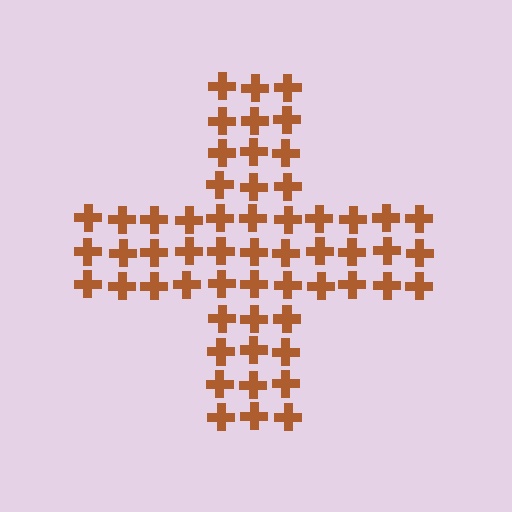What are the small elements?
The small elements are crosses.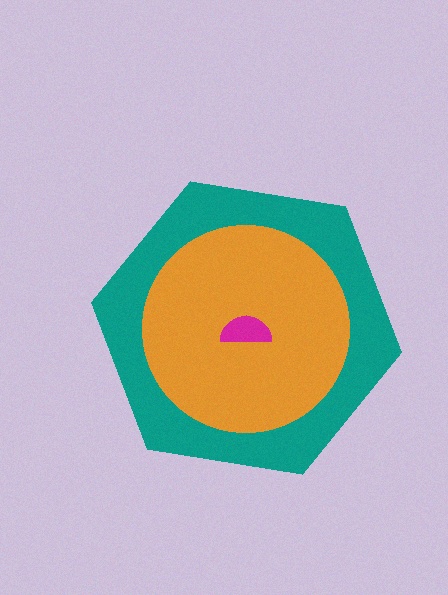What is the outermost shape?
The teal hexagon.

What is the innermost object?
The magenta semicircle.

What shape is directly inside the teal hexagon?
The orange circle.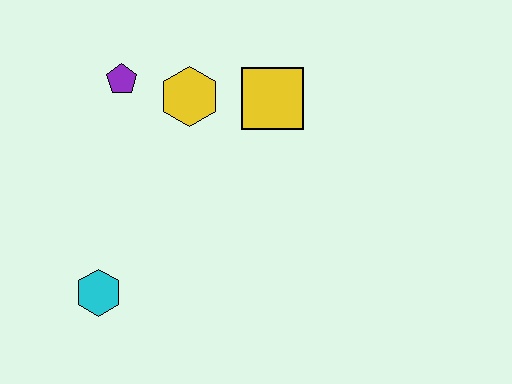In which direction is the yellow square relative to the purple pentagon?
The yellow square is to the right of the purple pentagon.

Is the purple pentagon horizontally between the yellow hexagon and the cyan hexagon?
Yes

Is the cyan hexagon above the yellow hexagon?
No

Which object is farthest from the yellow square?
The cyan hexagon is farthest from the yellow square.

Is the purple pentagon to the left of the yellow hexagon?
Yes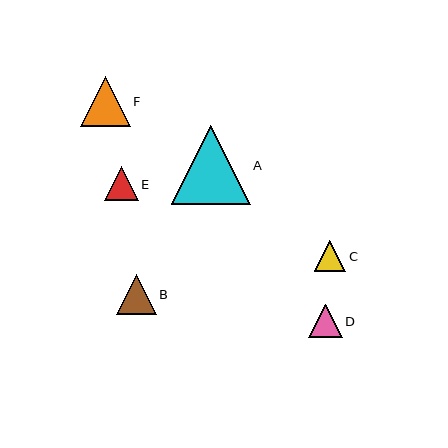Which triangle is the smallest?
Triangle C is the smallest with a size of approximately 31 pixels.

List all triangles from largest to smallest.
From largest to smallest: A, F, B, E, D, C.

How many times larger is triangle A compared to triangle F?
Triangle A is approximately 1.6 times the size of triangle F.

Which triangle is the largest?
Triangle A is the largest with a size of approximately 79 pixels.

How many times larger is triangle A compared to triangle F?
Triangle A is approximately 1.6 times the size of triangle F.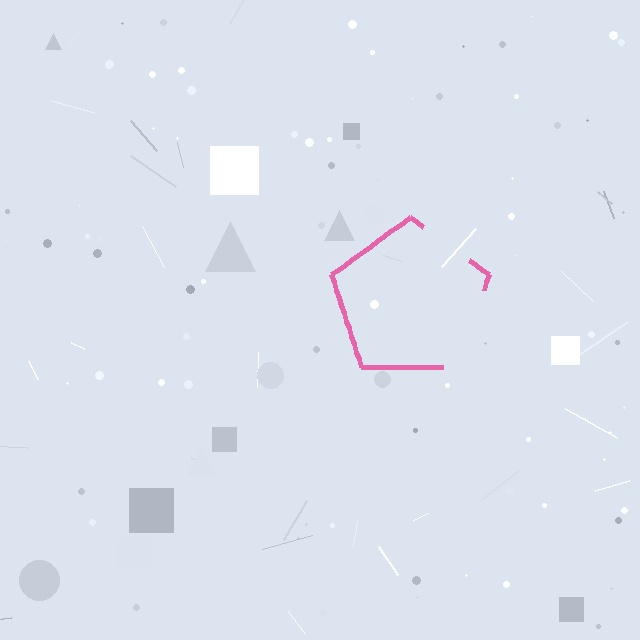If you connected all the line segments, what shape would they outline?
They would outline a pentagon.